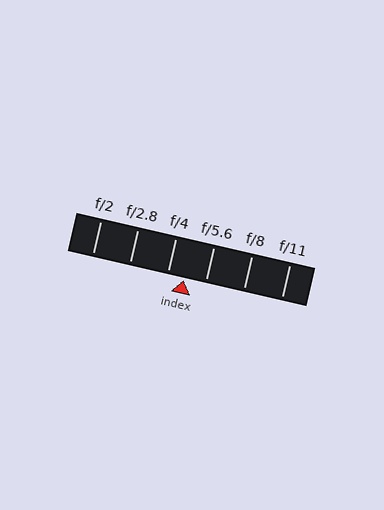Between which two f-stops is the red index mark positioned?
The index mark is between f/4 and f/5.6.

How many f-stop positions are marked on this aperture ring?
There are 6 f-stop positions marked.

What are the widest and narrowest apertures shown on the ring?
The widest aperture shown is f/2 and the narrowest is f/11.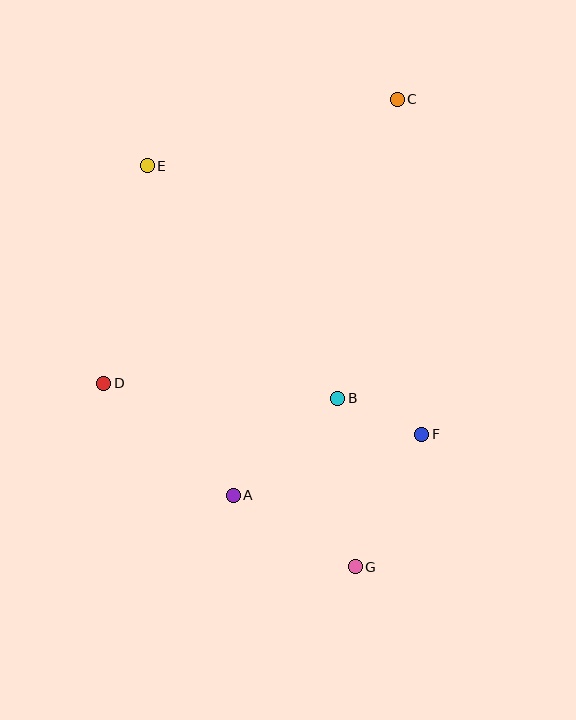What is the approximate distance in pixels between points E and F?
The distance between E and F is approximately 384 pixels.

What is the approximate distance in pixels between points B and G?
The distance between B and G is approximately 169 pixels.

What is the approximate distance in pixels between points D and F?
The distance between D and F is approximately 322 pixels.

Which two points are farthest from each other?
Points C and G are farthest from each other.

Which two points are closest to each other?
Points B and F are closest to each other.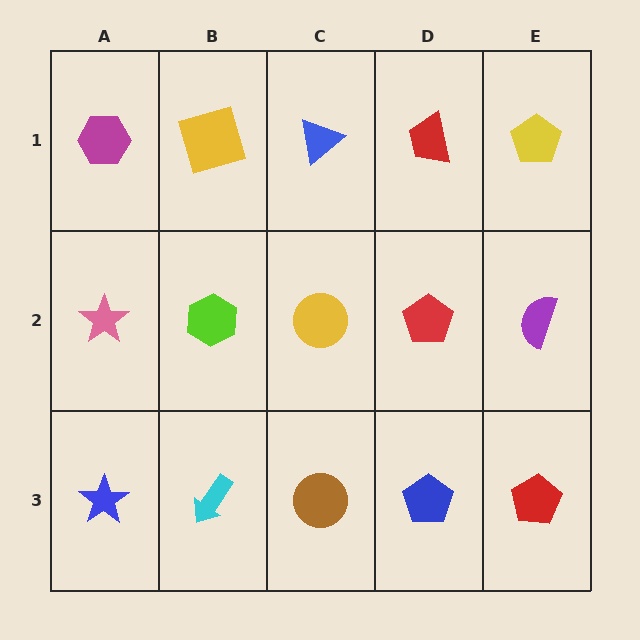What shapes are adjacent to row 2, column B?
A yellow square (row 1, column B), a cyan arrow (row 3, column B), a pink star (row 2, column A), a yellow circle (row 2, column C).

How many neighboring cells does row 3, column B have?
3.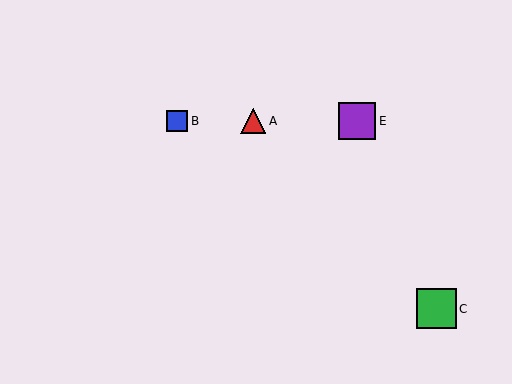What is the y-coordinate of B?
Object B is at y≈121.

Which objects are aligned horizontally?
Objects A, B, D, E are aligned horizontally.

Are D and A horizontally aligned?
Yes, both are at y≈121.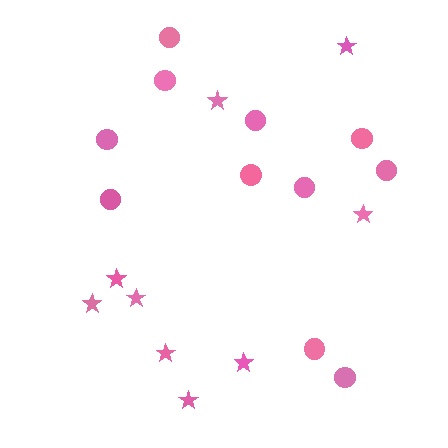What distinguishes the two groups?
There are 2 groups: one group of stars (9) and one group of circles (11).